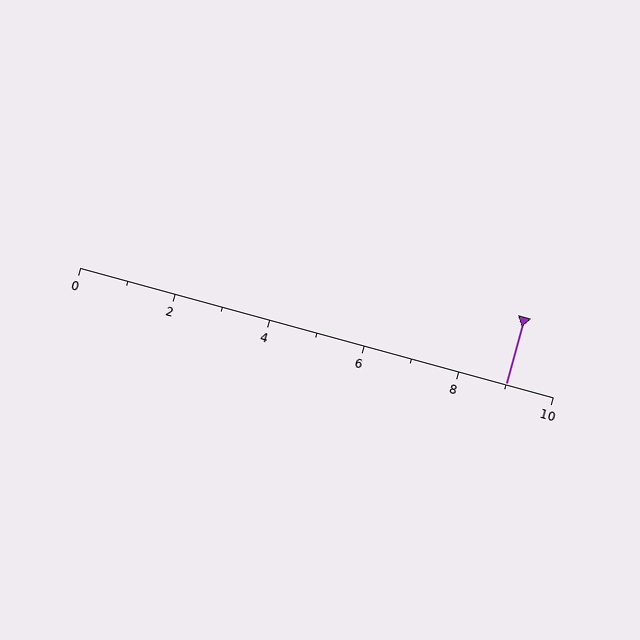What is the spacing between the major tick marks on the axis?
The major ticks are spaced 2 apart.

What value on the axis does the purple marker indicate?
The marker indicates approximately 9.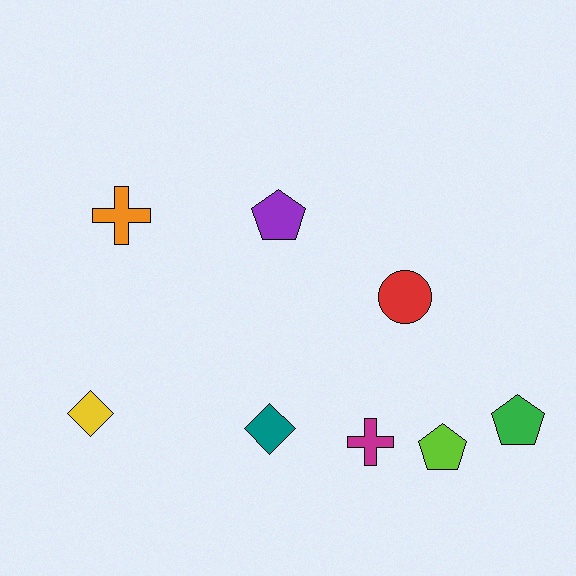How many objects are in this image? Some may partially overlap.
There are 8 objects.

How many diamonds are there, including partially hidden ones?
There are 2 diamonds.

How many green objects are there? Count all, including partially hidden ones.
There is 1 green object.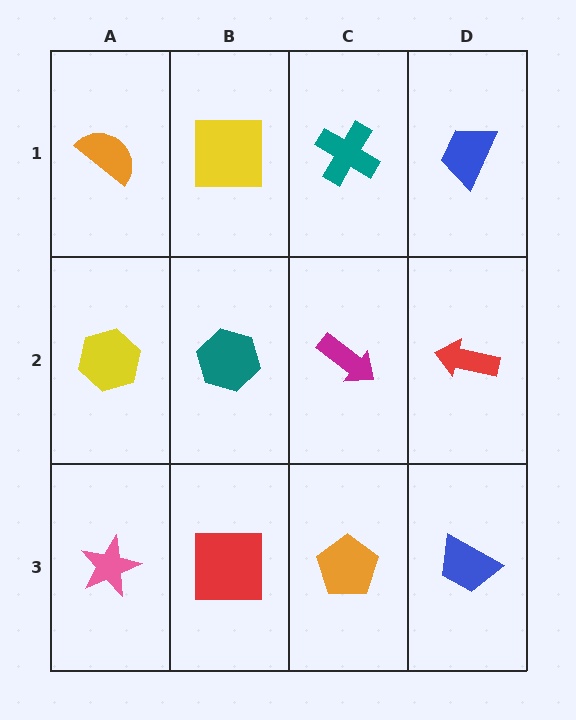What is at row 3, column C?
An orange pentagon.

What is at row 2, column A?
A yellow hexagon.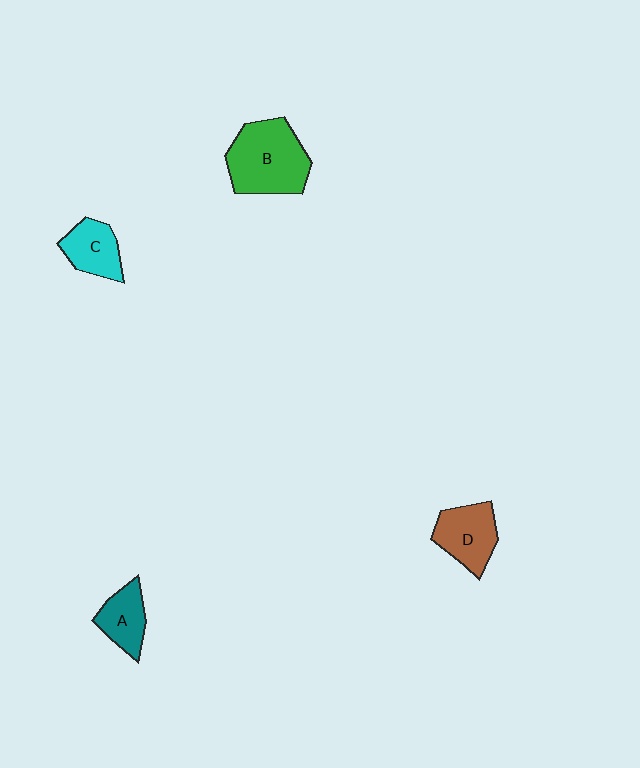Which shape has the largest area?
Shape B (green).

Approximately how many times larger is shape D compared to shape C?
Approximately 1.2 times.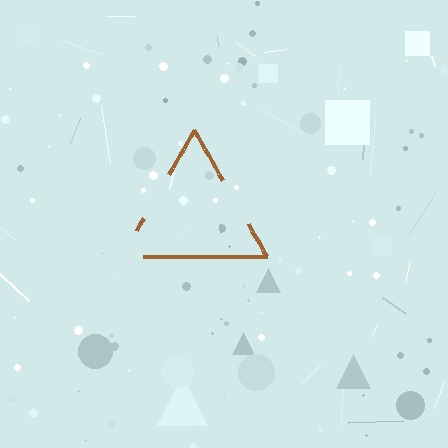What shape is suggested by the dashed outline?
The dashed outline suggests a triangle.